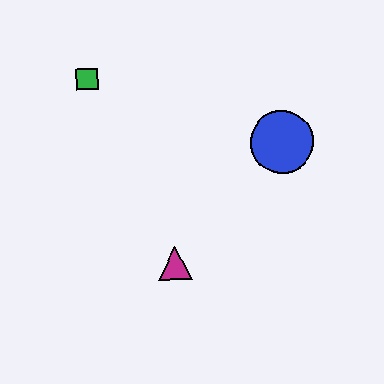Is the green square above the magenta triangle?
Yes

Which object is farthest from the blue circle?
The green square is farthest from the blue circle.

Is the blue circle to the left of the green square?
No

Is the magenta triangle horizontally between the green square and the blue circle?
Yes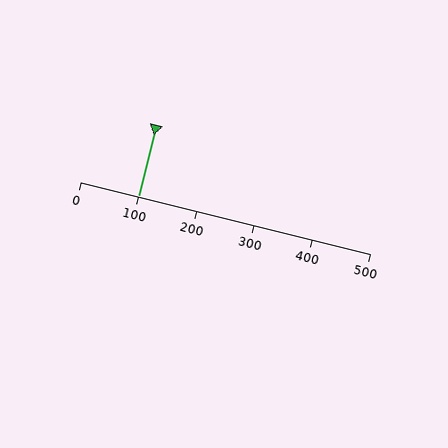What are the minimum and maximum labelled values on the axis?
The axis runs from 0 to 500.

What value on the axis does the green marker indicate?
The marker indicates approximately 100.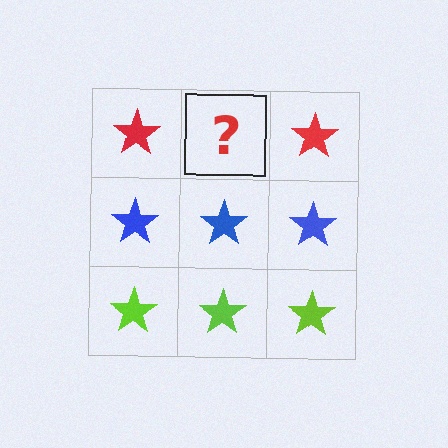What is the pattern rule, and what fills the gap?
The rule is that each row has a consistent color. The gap should be filled with a red star.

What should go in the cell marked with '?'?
The missing cell should contain a red star.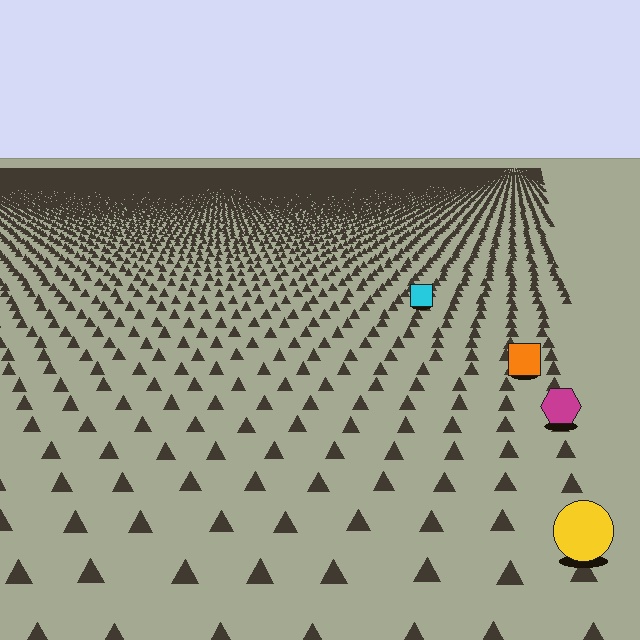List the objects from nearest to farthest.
From nearest to farthest: the yellow circle, the magenta hexagon, the orange square, the cyan square.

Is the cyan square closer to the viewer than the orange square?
No. The orange square is closer — you can tell from the texture gradient: the ground texture is coarser near it.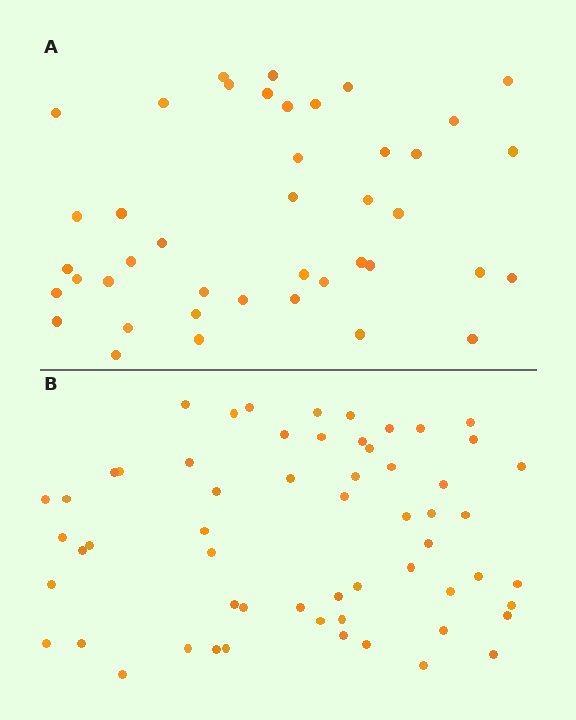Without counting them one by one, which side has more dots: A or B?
Region B (the bottom region) has more dots.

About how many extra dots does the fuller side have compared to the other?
Region B has approximately 15 more dots than region A.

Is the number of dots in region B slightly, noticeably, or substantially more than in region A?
Region B has noticeably more, but not dramatically so. The ratio is roughly 1.4 to 1.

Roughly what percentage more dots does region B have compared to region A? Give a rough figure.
About 40% more.